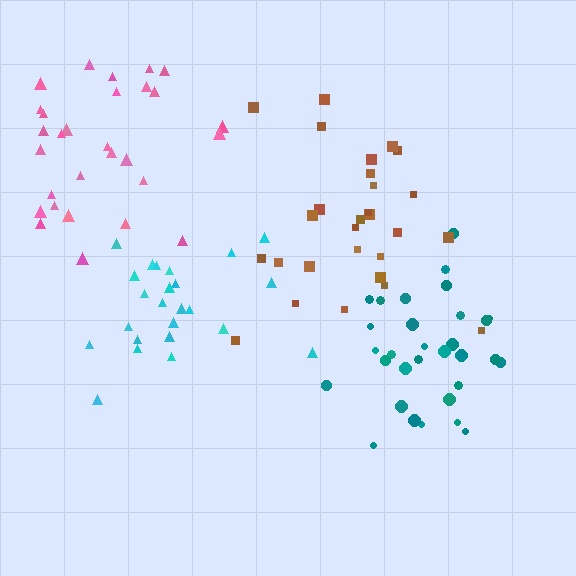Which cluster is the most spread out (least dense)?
Brown.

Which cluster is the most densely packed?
Teal.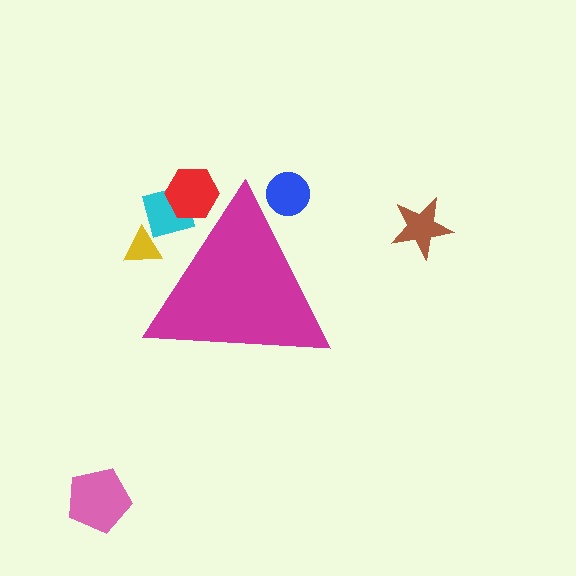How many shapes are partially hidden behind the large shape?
4 shapes are partially hidden.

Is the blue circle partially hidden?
Yes, the blue circle is partially hidden behind the magenta triangle.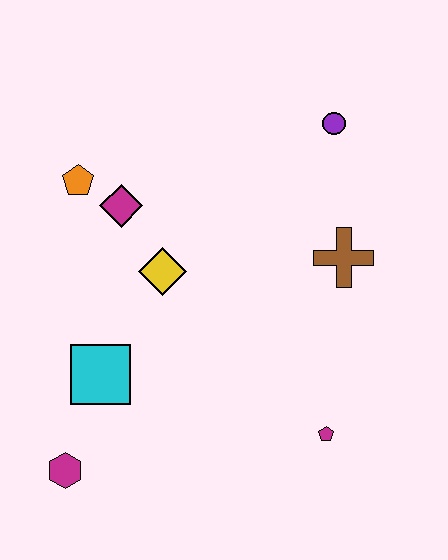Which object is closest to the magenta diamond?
The orange pentagon is closest to the magenta diamond.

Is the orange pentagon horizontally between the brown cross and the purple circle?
No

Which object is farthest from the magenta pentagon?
The orange pentagon is farthest from the magenta pentagon.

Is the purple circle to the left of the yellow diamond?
No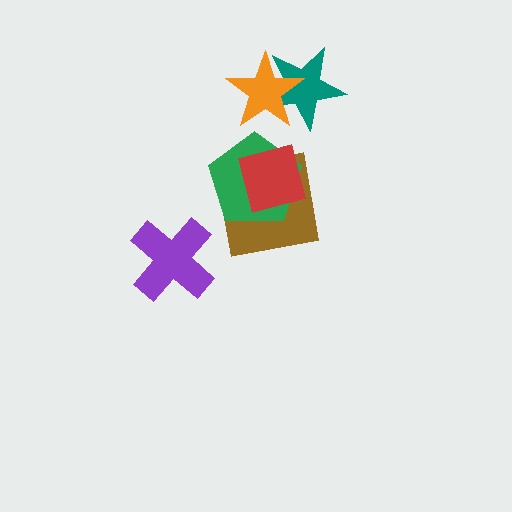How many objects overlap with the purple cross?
0 objects overlap with the purple cross.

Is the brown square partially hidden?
Yes, it is partially covered by another shape.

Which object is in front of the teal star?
The orange star is in front of the teal star.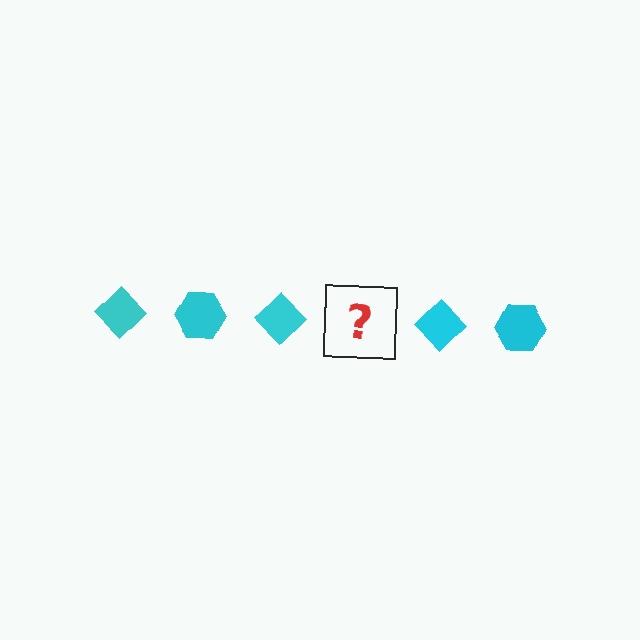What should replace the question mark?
The question mark should be replaced with a cyan hexagon.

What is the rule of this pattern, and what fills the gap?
The rule is that the pattern cycles through diamond, hexagon shapes in cyan. The gap should be filled with a cyan hexagon.